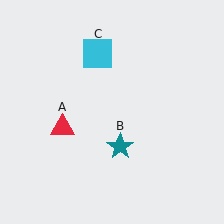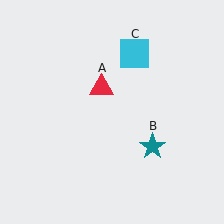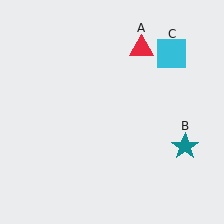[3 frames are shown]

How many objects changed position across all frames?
3 objects changed position: red triangle (object A), teal star (object B), cyan square (object C).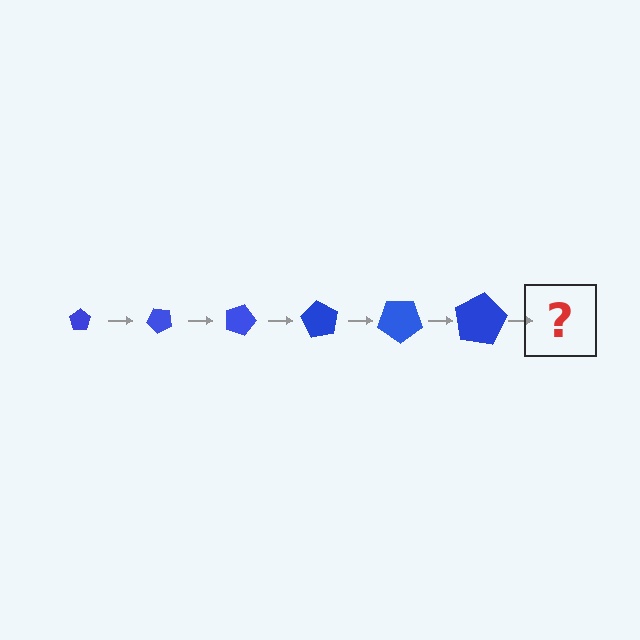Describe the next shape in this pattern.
It should be a pentagon, larger than the previous one and rotated 270 degrees from the start.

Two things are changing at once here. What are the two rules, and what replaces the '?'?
The two rules are that the pentagon grows larger each step and it rotates 45 degrees each step. The '?' should be a pentagon, larger than the previous one and rotated 270 degrees from the start.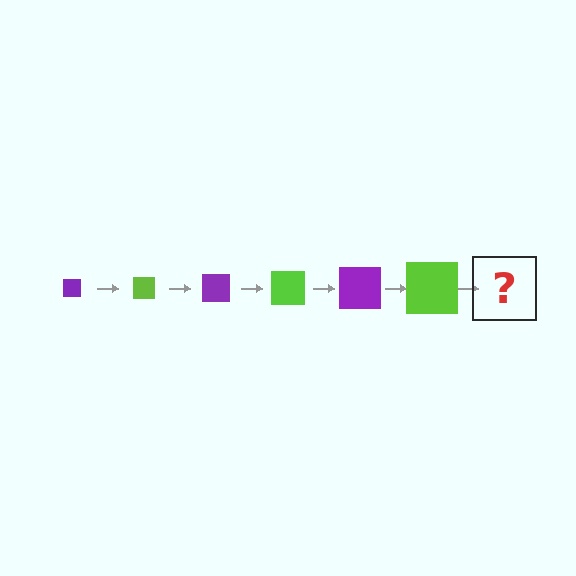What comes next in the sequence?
The next element should be a purple square, larger than the previous one.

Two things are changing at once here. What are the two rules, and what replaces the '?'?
The two rules are that the square grows larger each step and the color cycles through purple and lime. The '?' should be a purple square, larger than the previous one.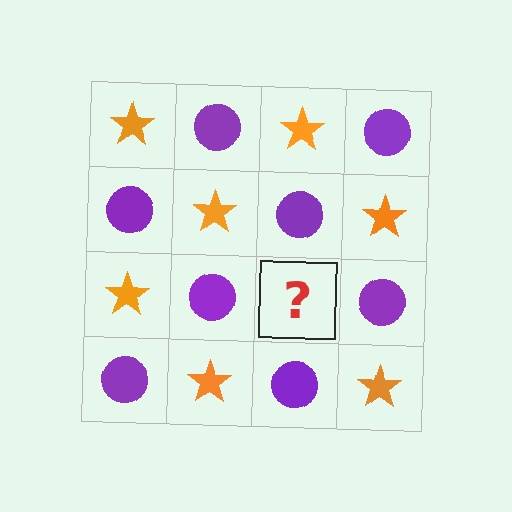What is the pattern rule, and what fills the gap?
The rule is that it alternates orange star and purple circle in a checkerboard pattern. The gap should be filled with an orange star.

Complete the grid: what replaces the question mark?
The question mark should be replaced with an orange star.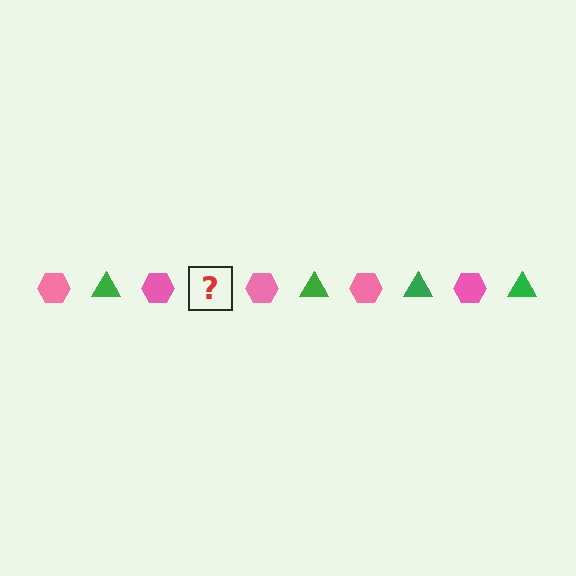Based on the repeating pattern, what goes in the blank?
The blank should be a green triangle.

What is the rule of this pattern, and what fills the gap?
The rule is that the pattern alternates between pink hexagon and green triangle. The gap should be filled with a green triangle.